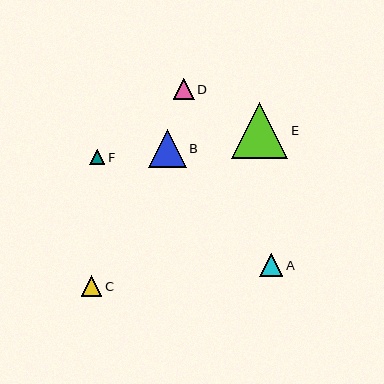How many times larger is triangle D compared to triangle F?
Triangle D is approximately 1.3 times the size of triangle F.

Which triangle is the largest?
Triangle E is the largest with a size of approximately 56 pixels.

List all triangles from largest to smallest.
From largest to smallest: E, B, A, D, C, F.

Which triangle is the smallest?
Triangle F is the smallest with a size of approximately 16 pixels.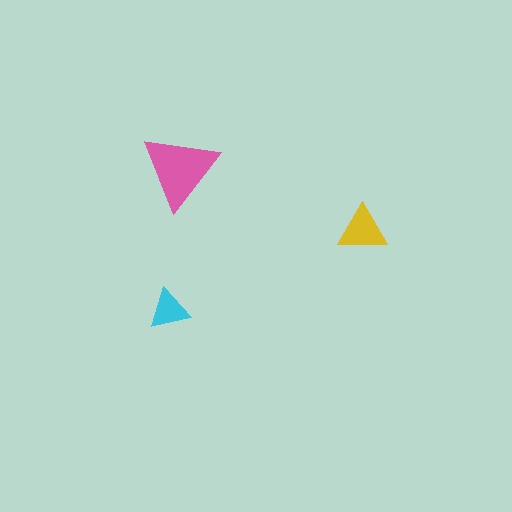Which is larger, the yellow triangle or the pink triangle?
The pink one.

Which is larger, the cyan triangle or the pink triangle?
The pink one.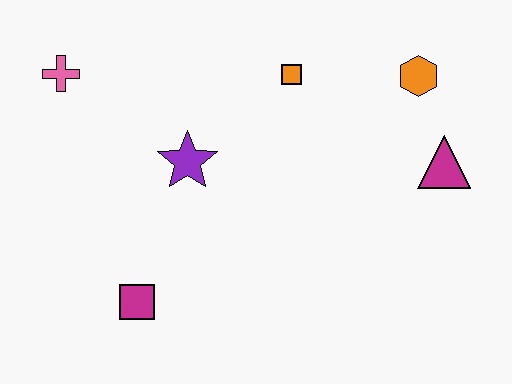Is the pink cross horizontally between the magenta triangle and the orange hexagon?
No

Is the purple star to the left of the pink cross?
No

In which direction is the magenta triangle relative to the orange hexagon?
The magenta triangle is below the orange hexagon.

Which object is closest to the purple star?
The orange square is closest to the purple star.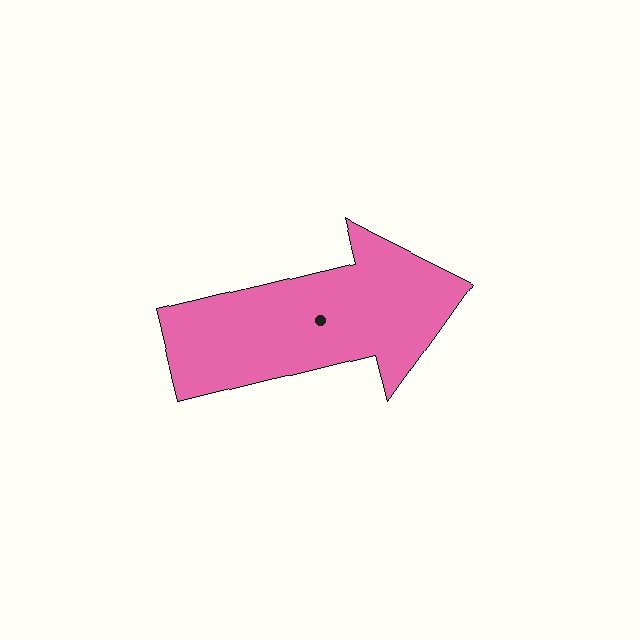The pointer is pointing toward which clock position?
Roughly 3 o'clock.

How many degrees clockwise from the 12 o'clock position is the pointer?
Approximately 76 degrees.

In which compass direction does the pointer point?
East.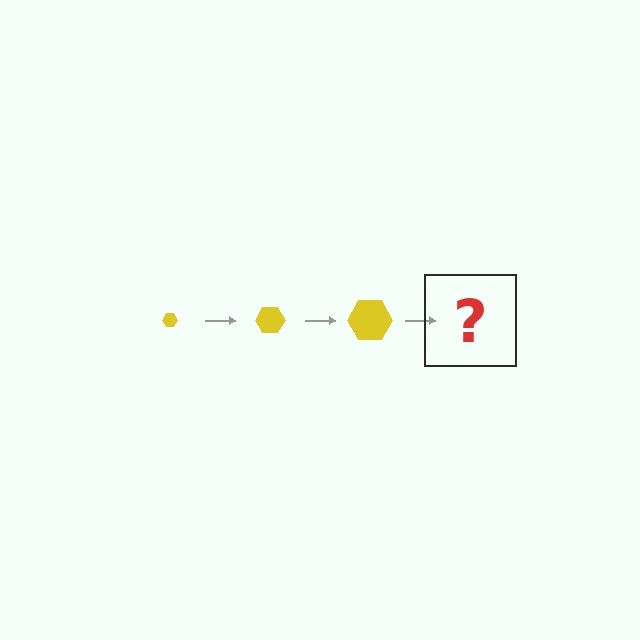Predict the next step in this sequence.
The next step is a yellow hexagon, larger than the previous one.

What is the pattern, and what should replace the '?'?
The pattern is that the hexagon gets progressively larger each step. The '?' should be a yellow hexagon, larger than the previous one.